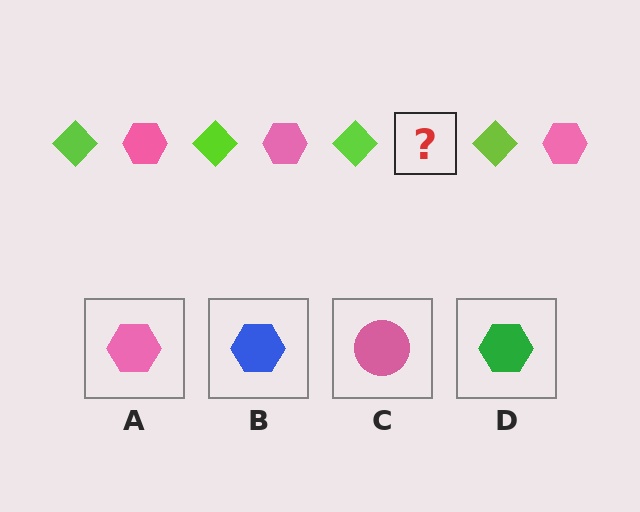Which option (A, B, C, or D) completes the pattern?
A.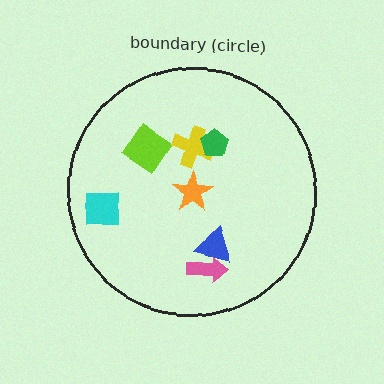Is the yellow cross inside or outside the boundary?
Inside.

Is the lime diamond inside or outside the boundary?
Inside.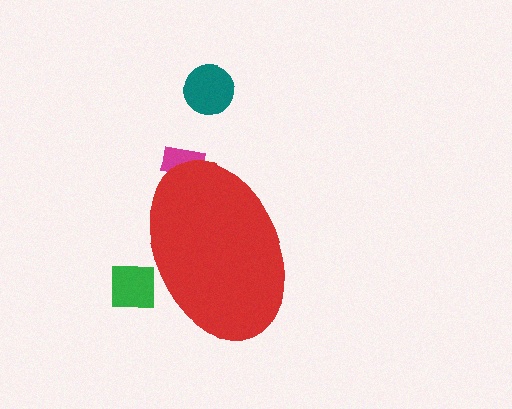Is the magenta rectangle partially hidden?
Yes, the magenta rectangle is partially hidden behind the red ellipse.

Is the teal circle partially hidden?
No, the teal circle is fully visible.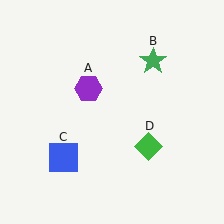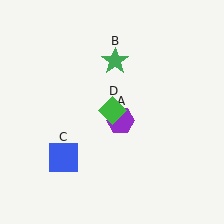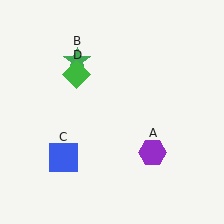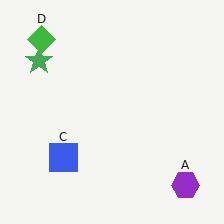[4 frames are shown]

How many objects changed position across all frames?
3 objects changed position: purple hexagon (object A), green star (object B), green diamond (object D).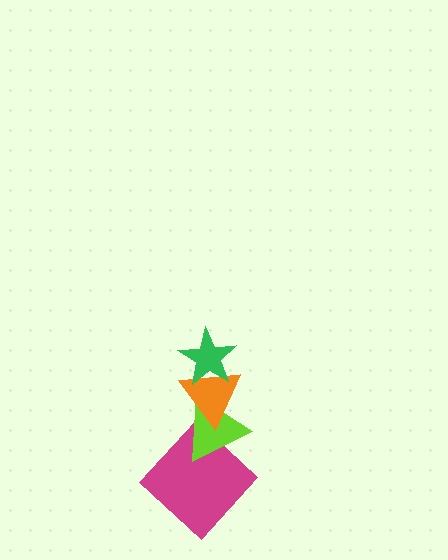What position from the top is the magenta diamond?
The magenta diamond is 4th from the top.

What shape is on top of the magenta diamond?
The lime triangle is on top of the magenta diamond.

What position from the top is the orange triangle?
The orange triangle is 2nd from the top.